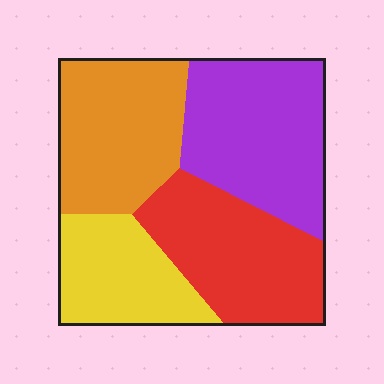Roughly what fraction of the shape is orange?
Orange covers 26% of the shape.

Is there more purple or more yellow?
Purple.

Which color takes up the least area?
Yellow, at roughly 20%.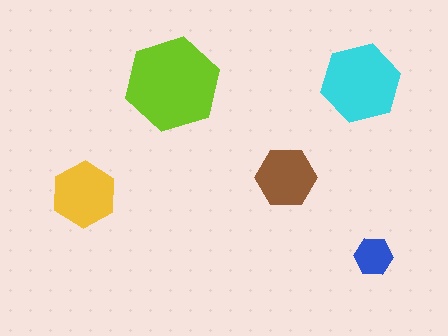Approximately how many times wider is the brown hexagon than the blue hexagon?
About 1.5 times wider.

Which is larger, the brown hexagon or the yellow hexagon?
The yellow one.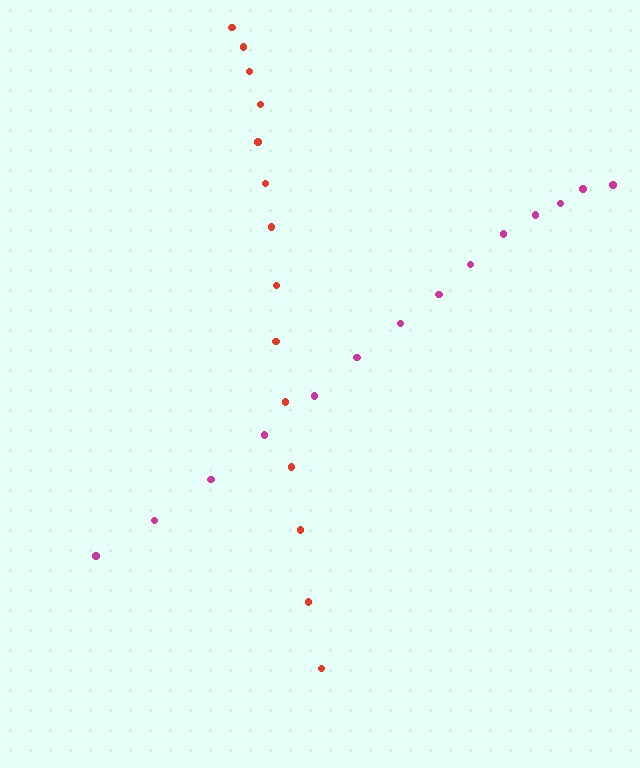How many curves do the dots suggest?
There are 2 distinct paths.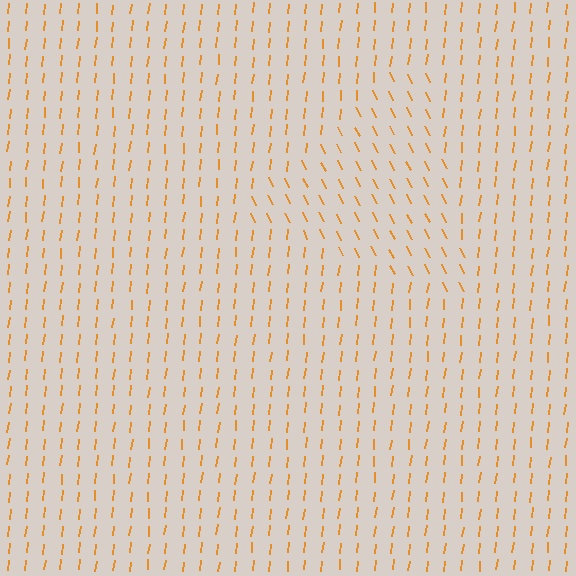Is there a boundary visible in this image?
Yes, there is a texture boundary formed by a change in line orientation.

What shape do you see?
I see a triangle.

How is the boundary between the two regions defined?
The boundary is defined purely by a change in line orientation (approximately 33 degrees difference). All lines are the same color and thickness.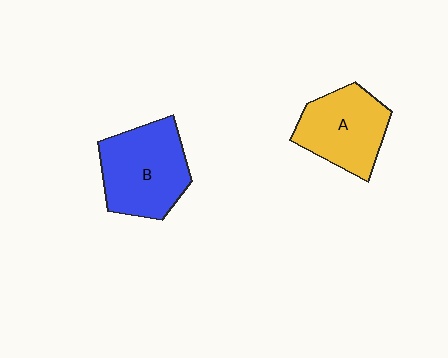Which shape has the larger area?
Shape B (blue).